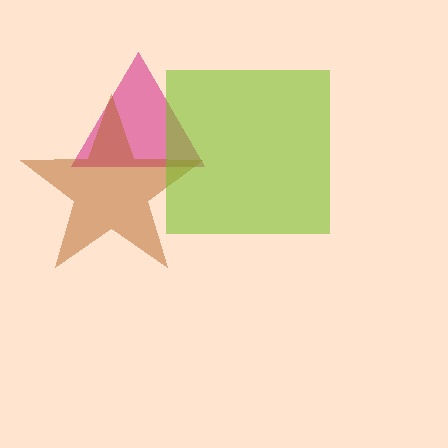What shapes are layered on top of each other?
The layered shapes are: a magenta triangle, a brown star, a lime square.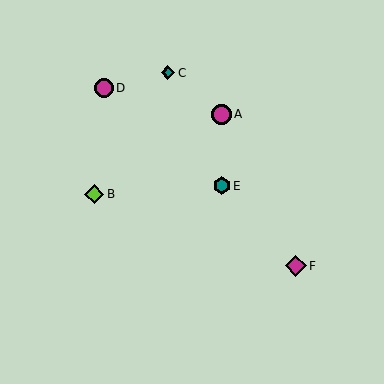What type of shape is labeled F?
Shape F is a magenta diamond.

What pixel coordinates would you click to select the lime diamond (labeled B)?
Click at (94, 194) to select the lime diamond B.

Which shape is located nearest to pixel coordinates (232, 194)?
The teal hexagon (labeled E) at (222, 186) is nearest to that location.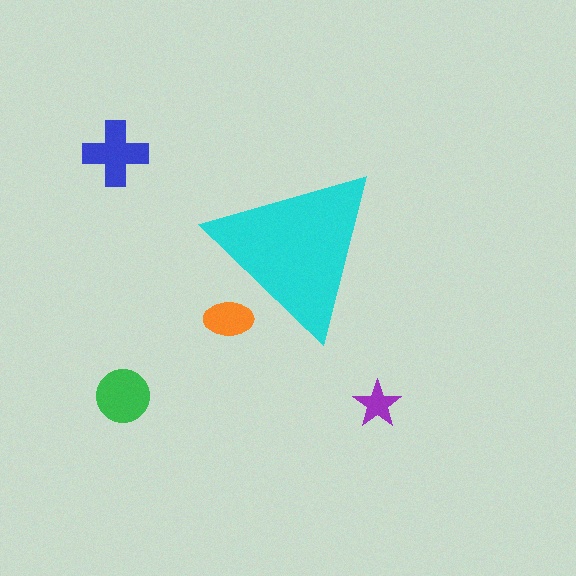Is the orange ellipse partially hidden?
Yes, the orange ellipse is partially hidden behind the cyan triangle.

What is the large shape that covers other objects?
A cyan triangle.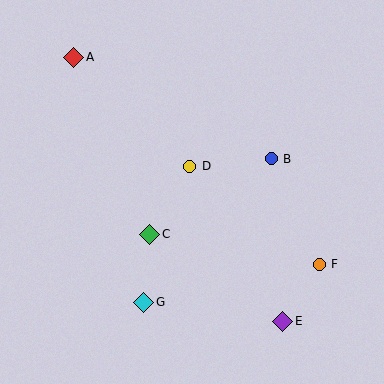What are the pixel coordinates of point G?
Point G is at (144, 302).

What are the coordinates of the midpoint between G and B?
The midpoint between G and B is at (207, 231).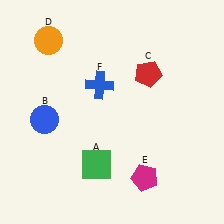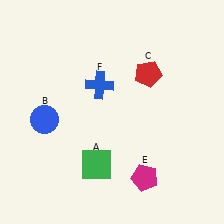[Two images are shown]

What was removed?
The orange circle (D) was removed in Image 2.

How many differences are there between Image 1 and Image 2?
There is 1 difference between the two images.